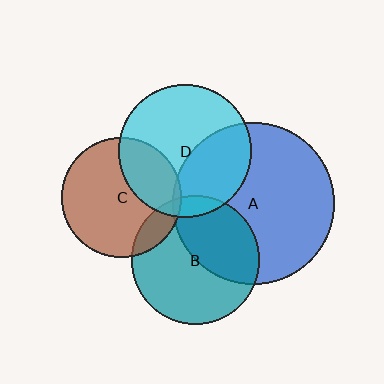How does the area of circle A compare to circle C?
Approximately 1.8 times.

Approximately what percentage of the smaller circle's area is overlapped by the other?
Approximately 5%.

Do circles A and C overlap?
Yes.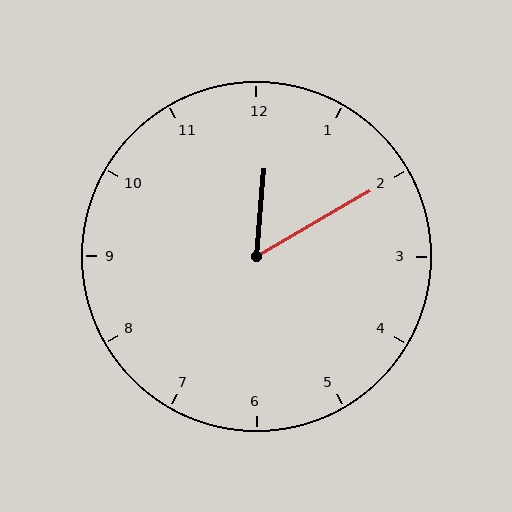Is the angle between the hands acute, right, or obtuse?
It is acute.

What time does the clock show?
12:10.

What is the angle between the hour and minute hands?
Approximately 55 degrees.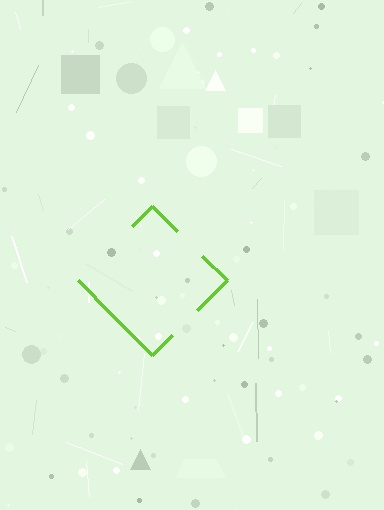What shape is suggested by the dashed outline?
The dashed outline suggests a diamond.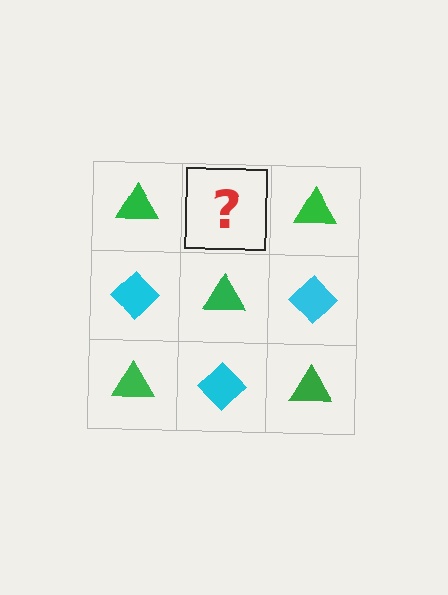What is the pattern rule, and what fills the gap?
The rule is that it alternates green triangle and cyan diamond in a checkerboard pattern. The gap should be filled with a cyan diamond.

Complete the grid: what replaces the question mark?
The question mark should be replaced with a cyan diamond.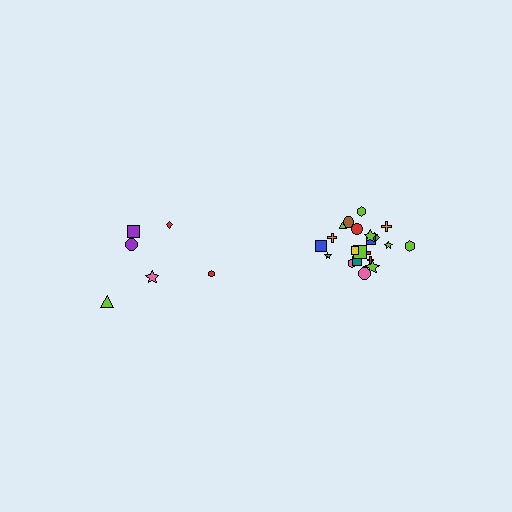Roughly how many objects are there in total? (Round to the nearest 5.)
Roughly 30 objects in total.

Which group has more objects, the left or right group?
The right group.